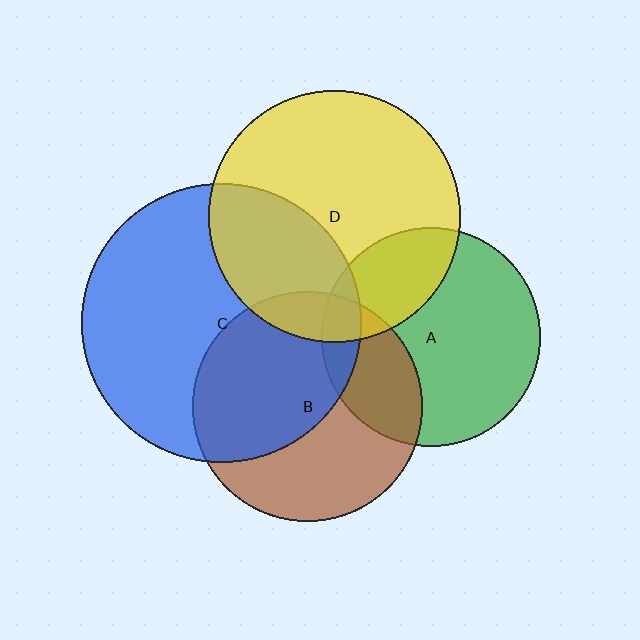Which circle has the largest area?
Circle C (blue).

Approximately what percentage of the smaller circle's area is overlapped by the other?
Approximately 10%.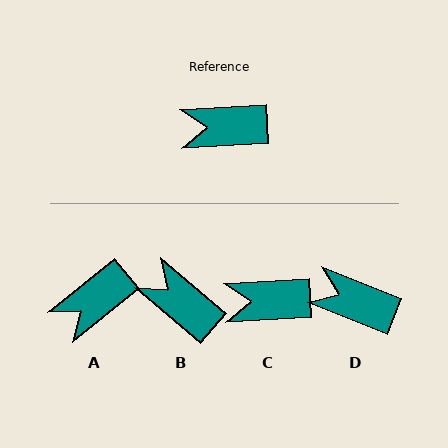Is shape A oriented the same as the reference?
No, it is off by about 36 degrees.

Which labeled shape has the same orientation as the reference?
C.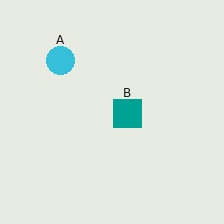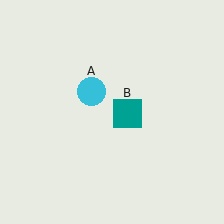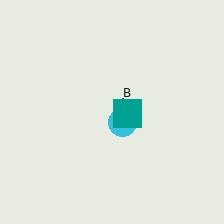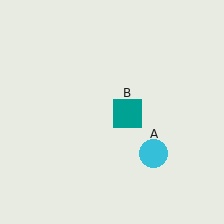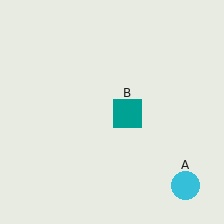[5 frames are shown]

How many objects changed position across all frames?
1 object changed position: cyan circle (object A).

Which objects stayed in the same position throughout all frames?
Teal square (object B) remained stationary.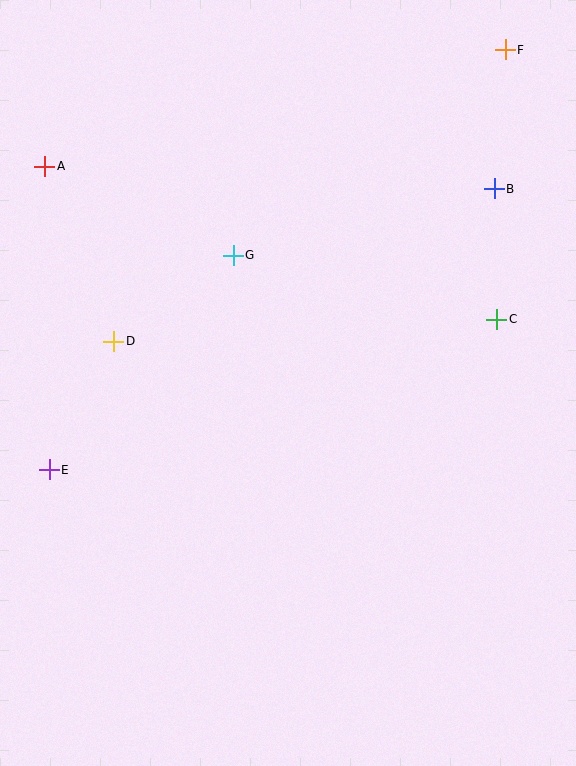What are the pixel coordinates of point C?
Point C is at (497, 319).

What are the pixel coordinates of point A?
Point A is at (45, 166).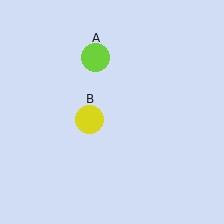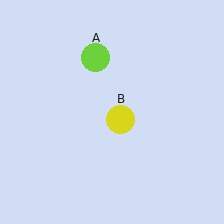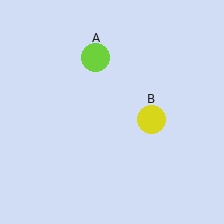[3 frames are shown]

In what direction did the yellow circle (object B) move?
The yellow circle (object B) moved right.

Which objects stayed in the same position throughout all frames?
Lime circle (object A) remained stationary.